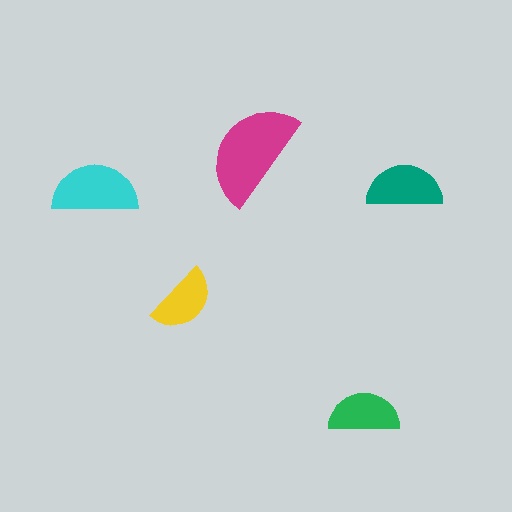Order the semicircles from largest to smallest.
the magenta one, the cyan one, the teal one, the green one, the yellow one.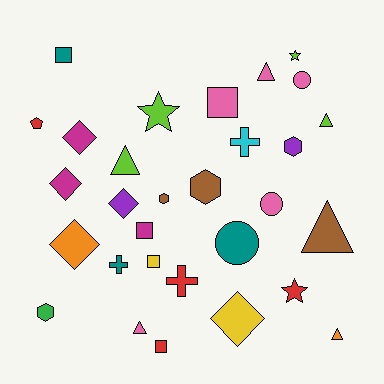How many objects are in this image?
There are 30 objects.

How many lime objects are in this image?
There are 4 lime objects.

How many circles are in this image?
There are 3 circles.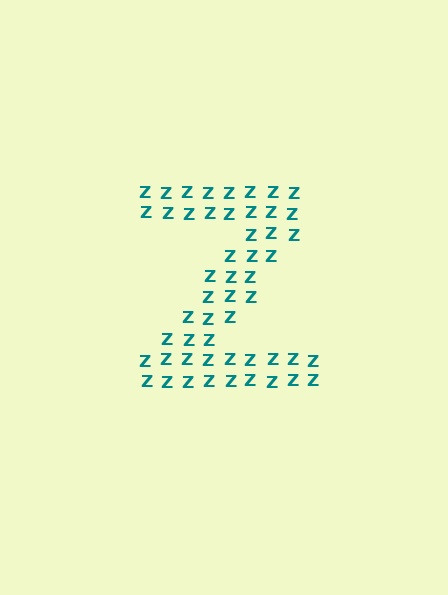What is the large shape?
The large shape is the letter Z.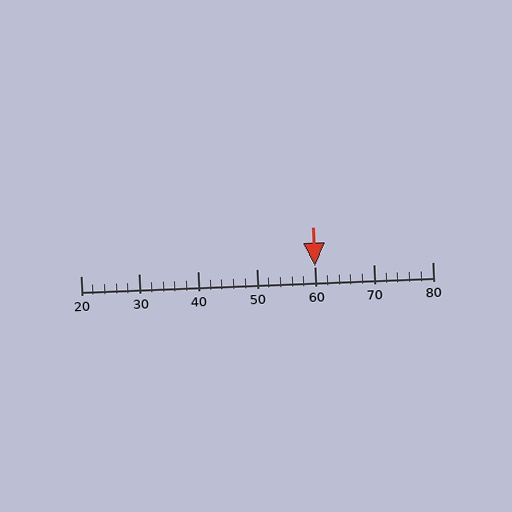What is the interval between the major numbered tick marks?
The major tick marks are spaced 10 units apart.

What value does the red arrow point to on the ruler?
The red arrow points to approximately 60.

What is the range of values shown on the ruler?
The ruler shows values from 20 to 80.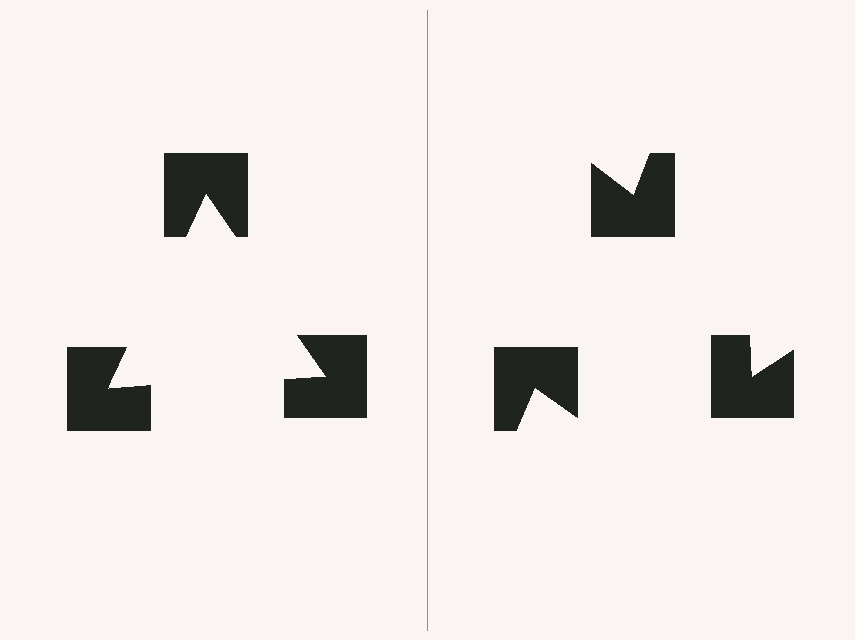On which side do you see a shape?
An illusory triangle appears on the left side. On the right side the wedge cuts are rotated, so no coherent shape forms.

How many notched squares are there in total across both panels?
6 — 3 on each side.